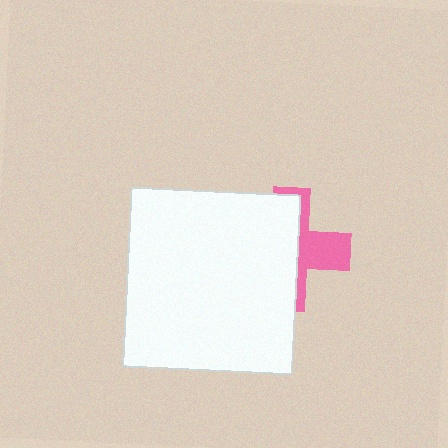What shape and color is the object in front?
The object in front is a white rectangle.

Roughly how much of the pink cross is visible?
A small part of it is visible (roughly 38%).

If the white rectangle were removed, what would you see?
You would see the complete pink cross.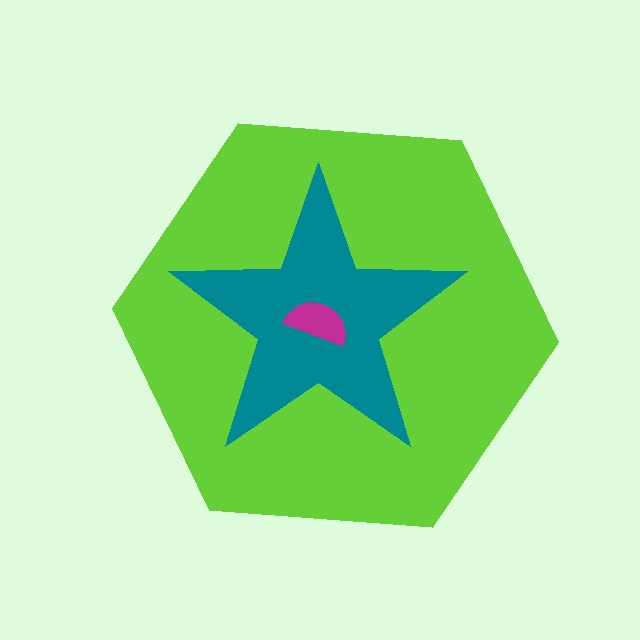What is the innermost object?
The magenta semicircle.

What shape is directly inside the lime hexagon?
The teal star.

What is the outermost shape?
The lime hexagon.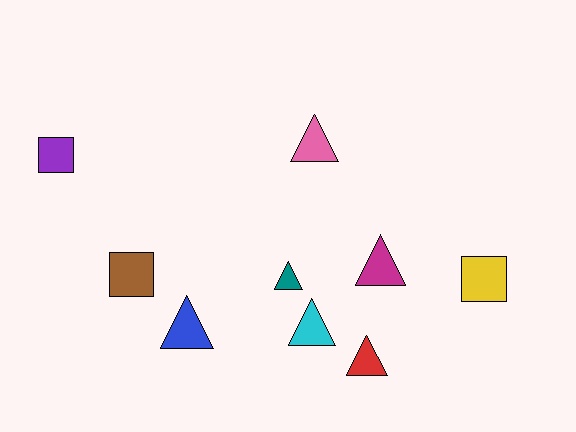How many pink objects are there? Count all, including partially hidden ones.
There is 1 pink object.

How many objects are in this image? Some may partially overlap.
There are 9 objects.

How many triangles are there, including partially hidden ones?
There are 6 triangles.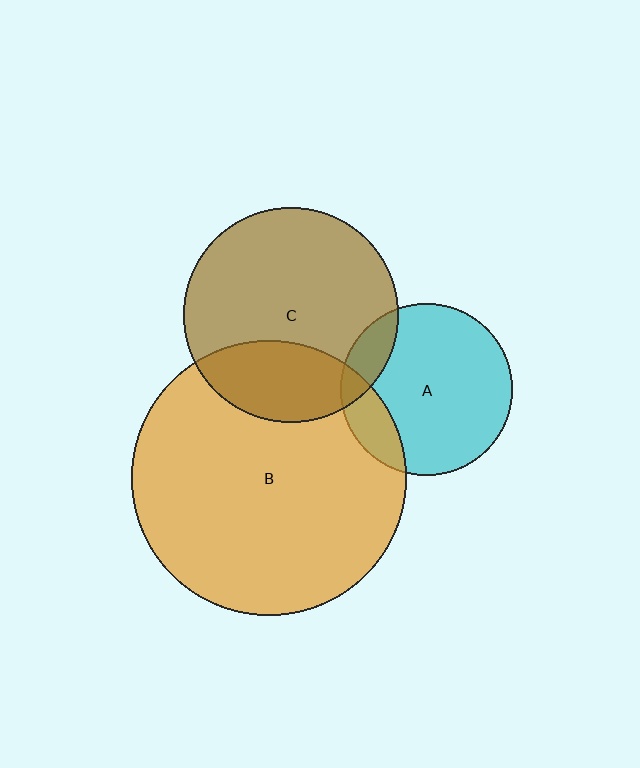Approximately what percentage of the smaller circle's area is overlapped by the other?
Approximately 25%.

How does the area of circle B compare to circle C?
Approximately 1.6 times.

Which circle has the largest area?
Circle B (orange).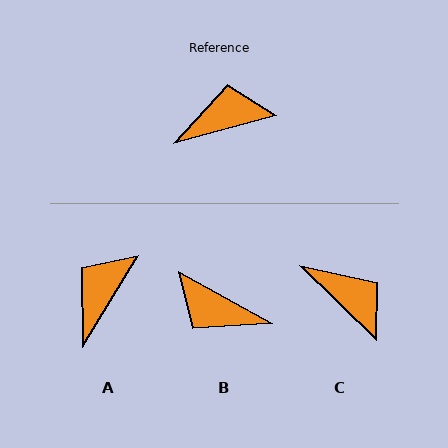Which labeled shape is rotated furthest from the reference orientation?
B, about 136 degrees away.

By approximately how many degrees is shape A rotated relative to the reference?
Approximately 43 degrees counter-clockwise.